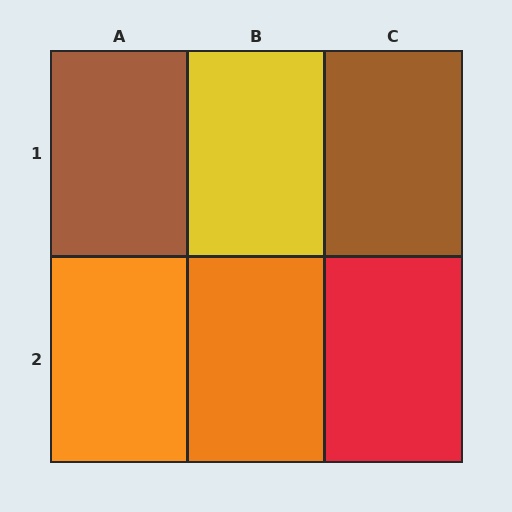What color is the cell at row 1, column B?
Yellow.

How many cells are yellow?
1 cell is yellow.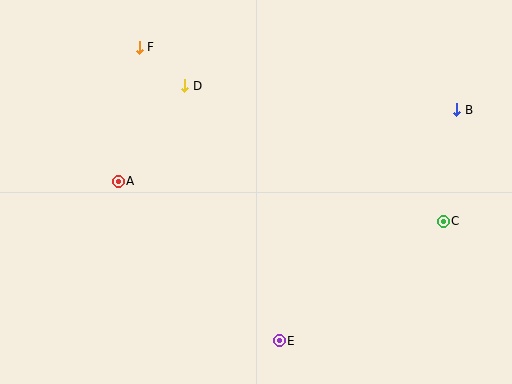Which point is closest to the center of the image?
Point D at (185, 86) is closest to the center.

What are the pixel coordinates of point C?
Point C is at (443, 221).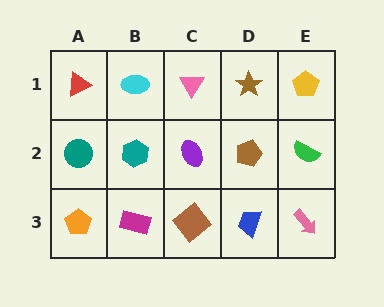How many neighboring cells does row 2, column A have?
3.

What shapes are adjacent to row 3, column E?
A green semicircle (row 2, column E), a blue trapezoid (row 3, column D).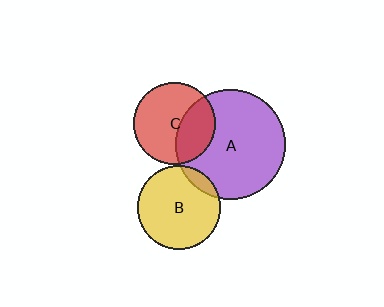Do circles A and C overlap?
Yes.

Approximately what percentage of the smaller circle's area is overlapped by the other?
Approximately 35%.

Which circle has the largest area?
Circle A (purple).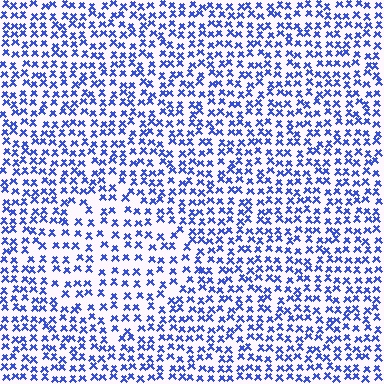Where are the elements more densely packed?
The elements are more densely packed outside the diamond boundary.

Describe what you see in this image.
The image contains small blue elements arranged at two different densities. A diamond-shaped region is visible where the elements are less densely packed than the surrounding area.